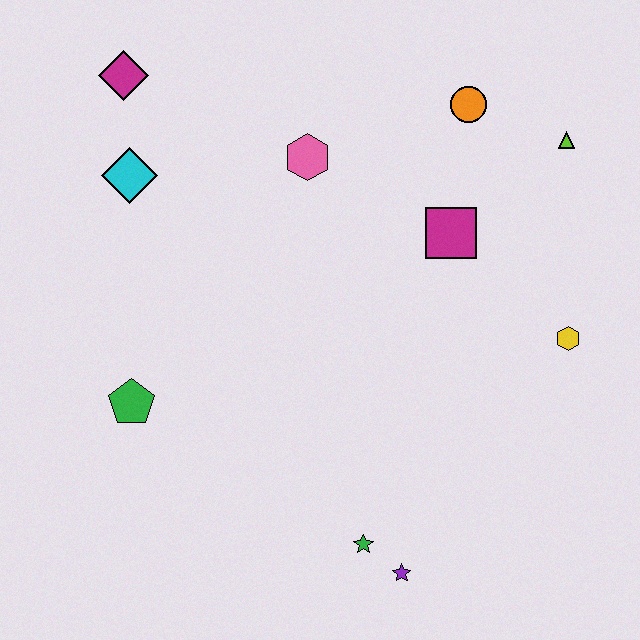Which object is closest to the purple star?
The green star is closest to the purple star.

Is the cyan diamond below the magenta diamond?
Yes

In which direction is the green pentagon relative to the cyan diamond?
The green pentagon is below the cyan diamond.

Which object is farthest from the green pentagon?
The lime triangle is farthest from the green pentagon.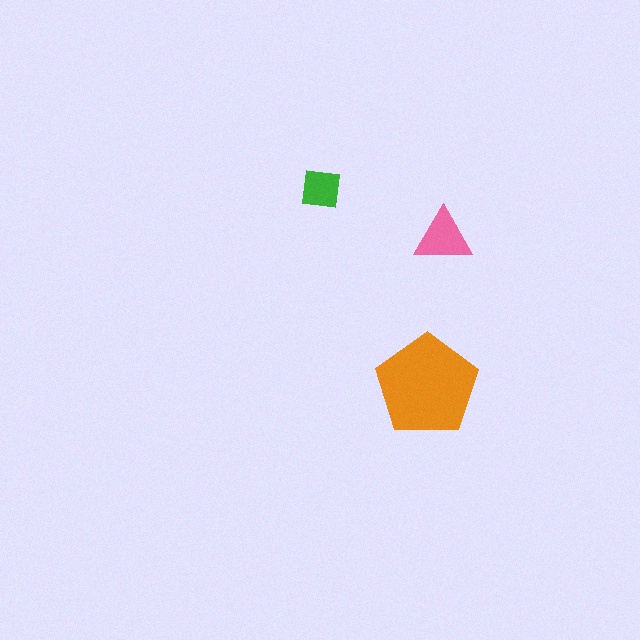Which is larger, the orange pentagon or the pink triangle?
The orange pentagon.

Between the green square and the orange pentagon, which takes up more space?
The orange pentagon.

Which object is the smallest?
The green square.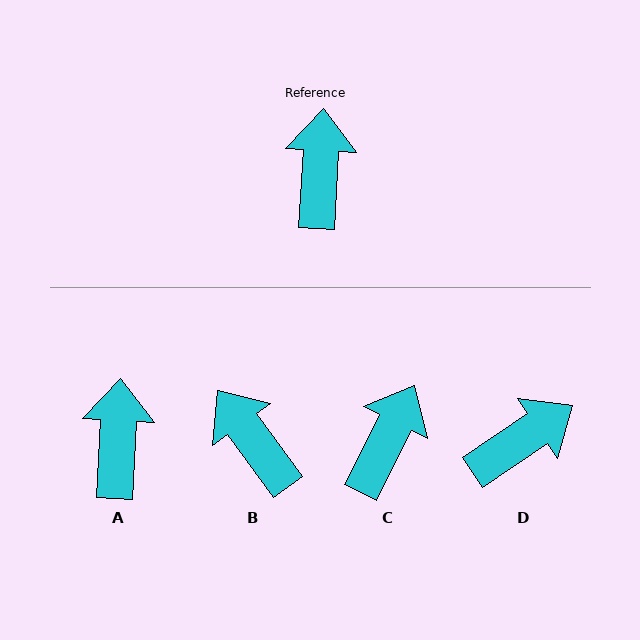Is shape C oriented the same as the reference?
No, it is off by about 24 degrees.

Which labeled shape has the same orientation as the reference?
A.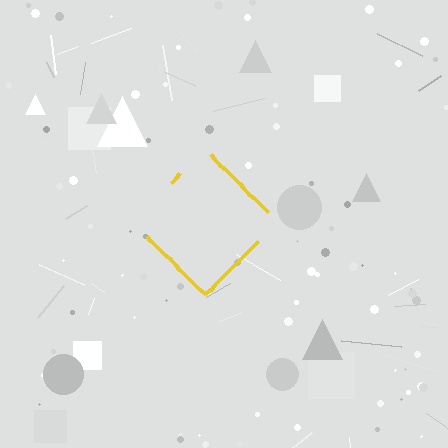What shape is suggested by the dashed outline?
The dashed outline suggests a diamond.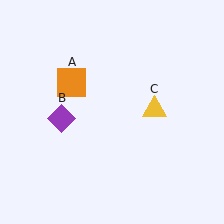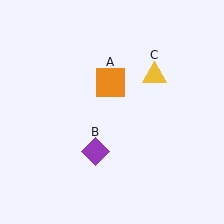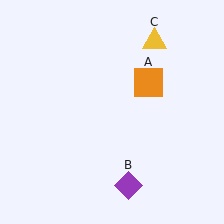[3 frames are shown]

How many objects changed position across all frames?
3 objects changed position: orange square (object A), purple diamond (object B), yellow triangle (object C).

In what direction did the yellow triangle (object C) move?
The yellow triangle (object C) moved up.